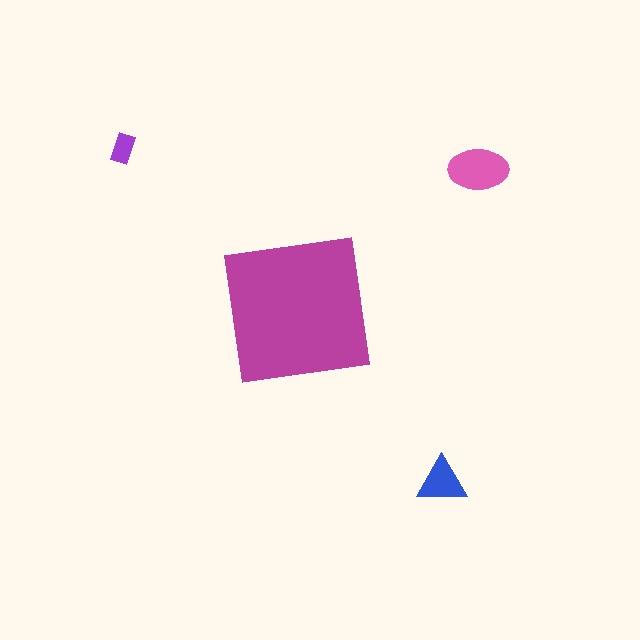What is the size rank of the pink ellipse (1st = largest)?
2nd.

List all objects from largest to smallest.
The magenta square, the pink ellipse, the blue triangle, the purple rectangle.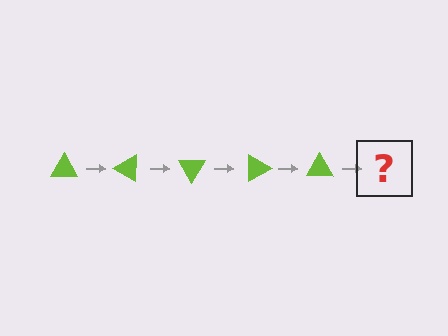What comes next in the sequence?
The next element should be a lime triangle rotated 150 degrees.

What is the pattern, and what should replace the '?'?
The pattern is that the triangle rotates 30 degrees each step. The '?' should be a lime triangle rotated 150 degrees.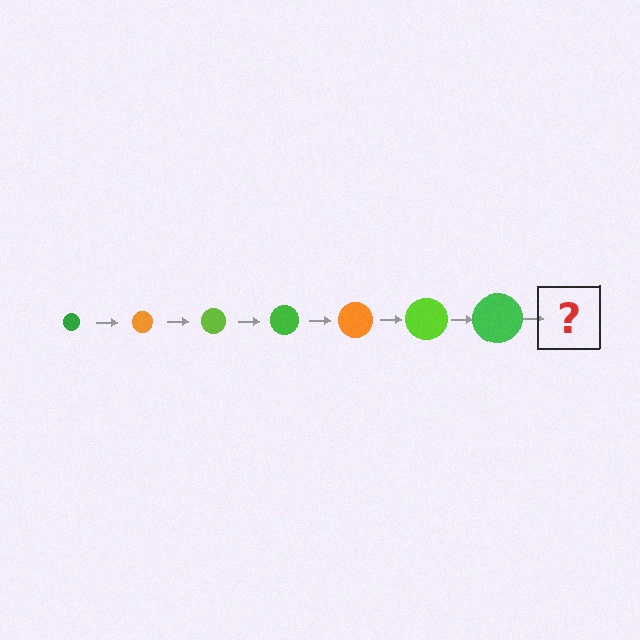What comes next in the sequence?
The next element should be an orange circle, larger than the previous one.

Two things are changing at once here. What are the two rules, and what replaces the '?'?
The two rules are that the circle grows larger each step and the color cycles through green, orange, and lime. The '?' should be an orange circle, larger than the previous one.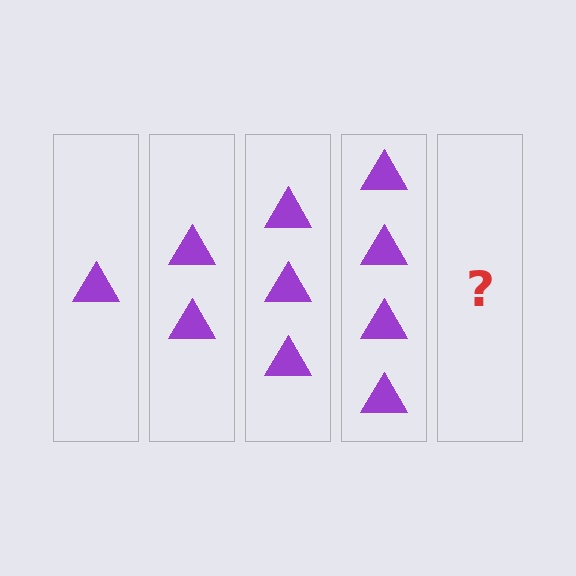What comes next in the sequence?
The next element should be 5 triangles.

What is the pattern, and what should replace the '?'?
The pattern is that each step adds one more triangle. The '?' should be 5 triangles.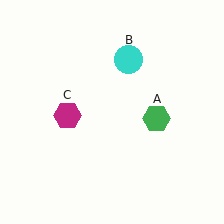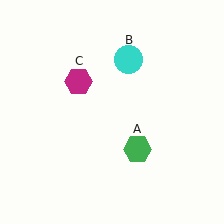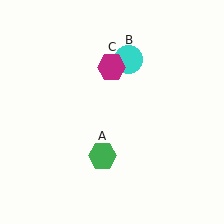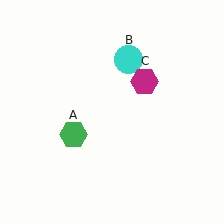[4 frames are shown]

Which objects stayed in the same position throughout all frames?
Cyan circle (object B) remained stationary.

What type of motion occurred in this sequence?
The green hexagon (object A), magenta hexagon (object C) rotated clockwise around the center of the scene.